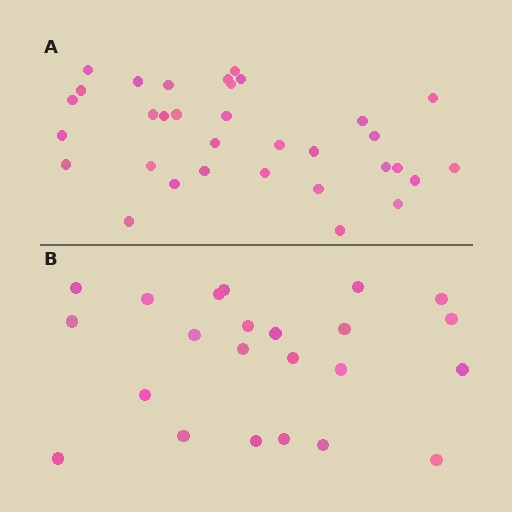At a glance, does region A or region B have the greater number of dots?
Region A (the top region) has more dots.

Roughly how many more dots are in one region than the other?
Region A has roughly 10 or so more dots than region B.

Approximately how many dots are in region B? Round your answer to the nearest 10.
About 20 dots. (The exact count is 23, which rounds to 20.)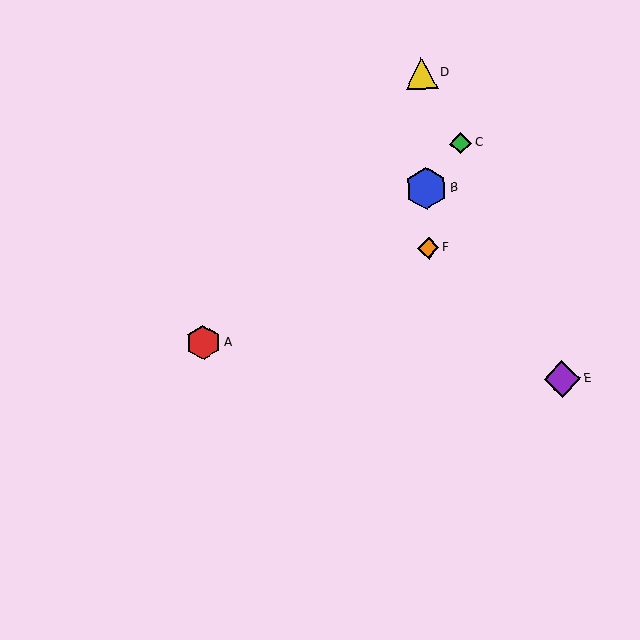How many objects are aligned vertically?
3 objects (B, D, F) are aligned vertically.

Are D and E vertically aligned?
No, D is at x≈421 and E is at x≈562.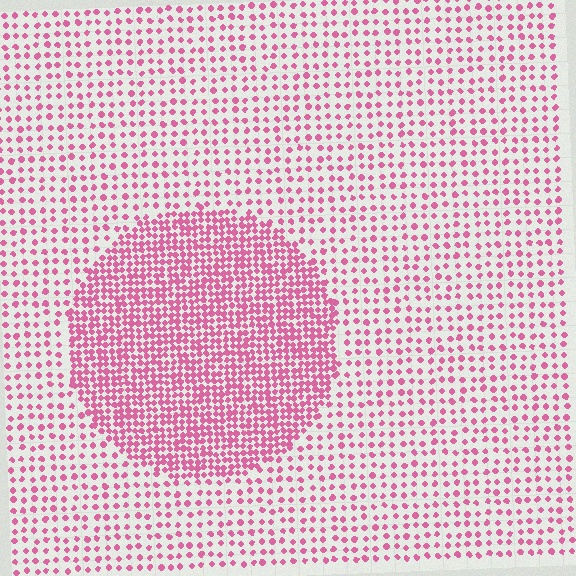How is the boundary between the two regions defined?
The boundary is defined by a change in element density (approximately 2.4x ratio). All elements are the same color, size, and shape.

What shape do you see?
I see a circle.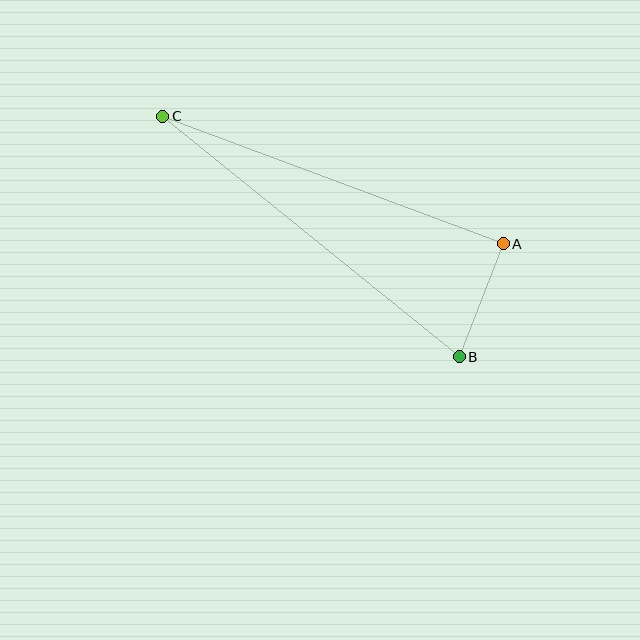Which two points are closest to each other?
Points A and B are closest to each other.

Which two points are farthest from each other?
Points B and C are farthest from each other.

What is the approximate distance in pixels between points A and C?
The distance between A and C is approximately 364 pixels.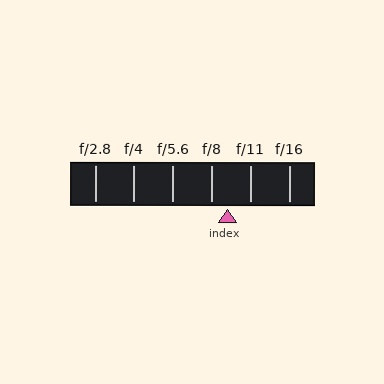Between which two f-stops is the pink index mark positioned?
The index mark is between f/8 and f/11.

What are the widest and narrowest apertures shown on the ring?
The widest aperture shown is f/2.8 and the narrowest is f/16.